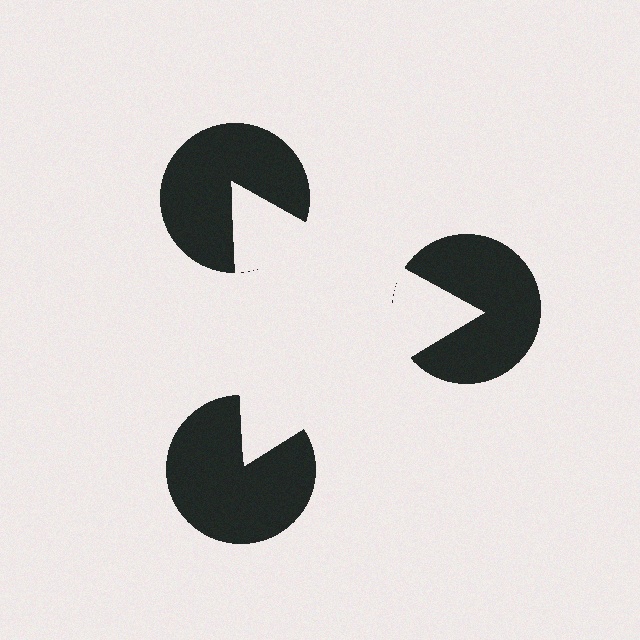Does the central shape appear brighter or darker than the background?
It typically appears slightly brighter than the background, even though no actual brightness change is drawn.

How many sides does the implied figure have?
3 sides.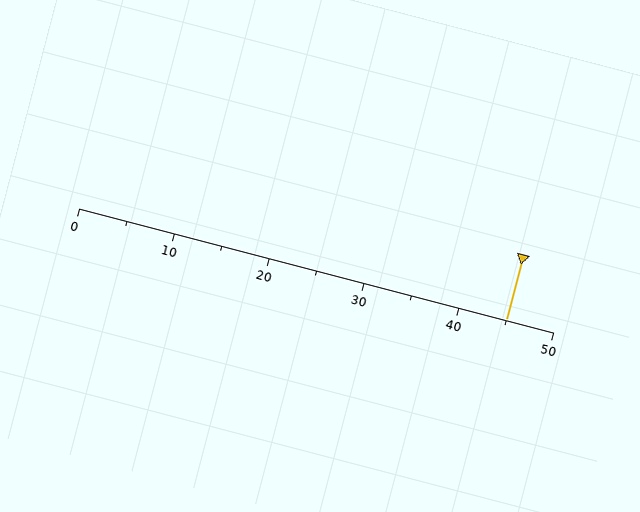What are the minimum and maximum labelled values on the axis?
The axis runs from 0 to 50.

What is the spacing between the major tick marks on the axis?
The major ticks are spaced 10 apart.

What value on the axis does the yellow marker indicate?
The marker indicates approximately 45.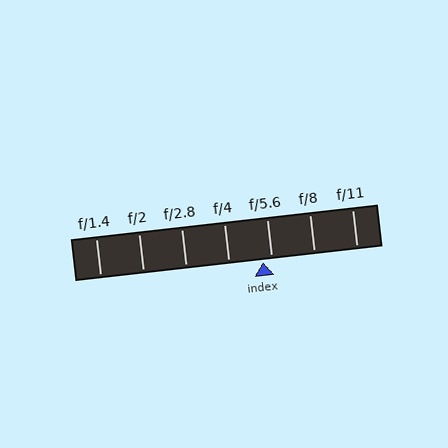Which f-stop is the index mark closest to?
The index mark is closest to f/5.6.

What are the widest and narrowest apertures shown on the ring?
The widest aperture shown is f/1.4 and the narrowest is f/11.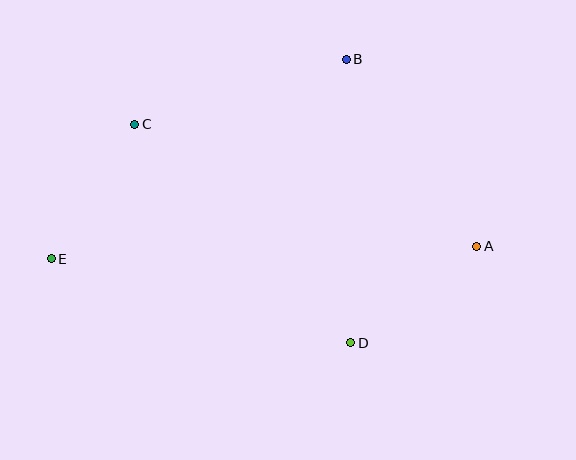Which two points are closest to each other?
Points C and E are closest to each other.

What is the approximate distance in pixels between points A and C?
The distance between A and C is approximately 363 pixels.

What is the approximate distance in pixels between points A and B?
The distance between A and B is approximately 228 pixels.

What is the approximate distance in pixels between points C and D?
The distance between C and D is approximately 307 pixels.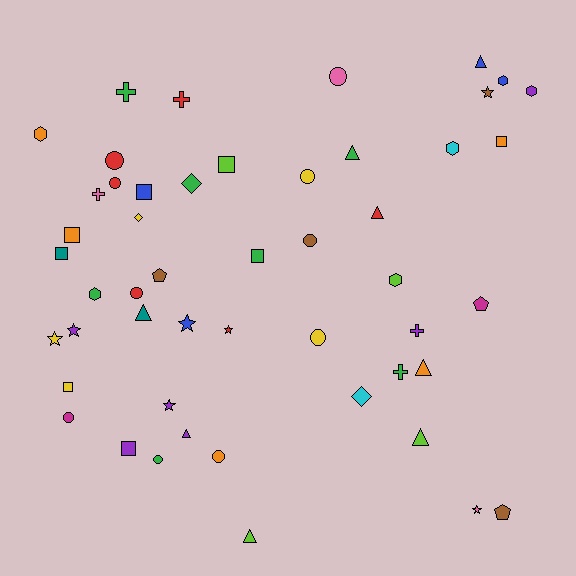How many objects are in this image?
There are 50 objects.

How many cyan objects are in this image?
There are 2 cyan objects.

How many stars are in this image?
There are 7 stars.